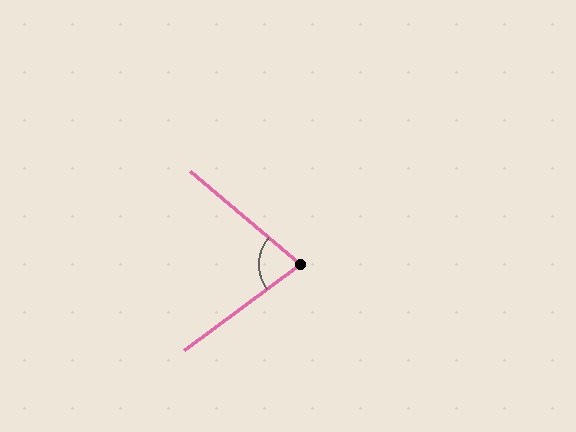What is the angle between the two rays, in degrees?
Approximately 76 degrees.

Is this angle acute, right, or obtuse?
It is acute.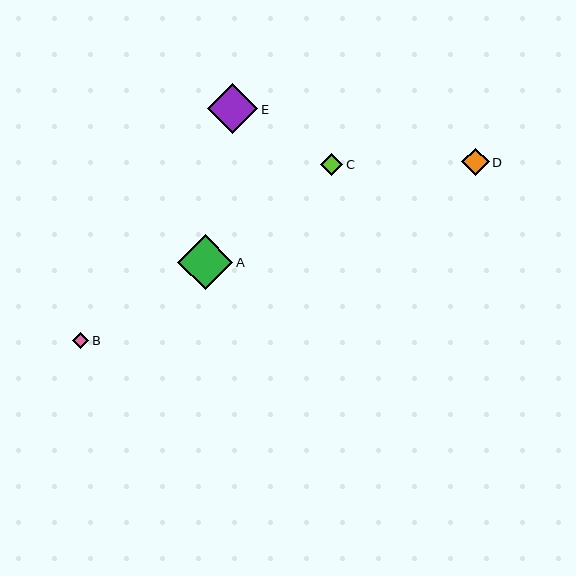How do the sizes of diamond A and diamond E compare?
Diamond A and diamond E are approximately the same size.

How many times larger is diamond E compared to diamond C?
Diamond E is approximately 2.3 times the size of diamond C.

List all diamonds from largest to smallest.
From largest to smallest: A, E, D, C, B.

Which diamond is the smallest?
Diamond B is the smallest with a size of approximately 16 pixels.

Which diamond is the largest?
Diamond A is the largest with a size of approximately 55 pixels.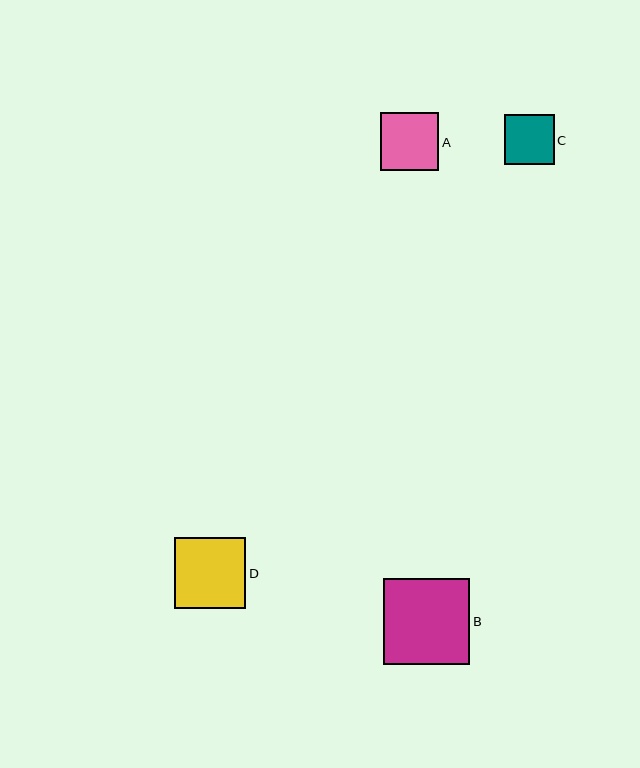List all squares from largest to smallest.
From largest to smallest: B, D, A, C.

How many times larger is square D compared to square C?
Square D is approximately 1.4 times the size of square C.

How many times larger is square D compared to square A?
Square D is approximately 1.2 times the size of square A.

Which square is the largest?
Square B is the largest with a size of approximately 86 pixels.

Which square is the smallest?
Square C is the smallest with a size of approximately 50 pixels.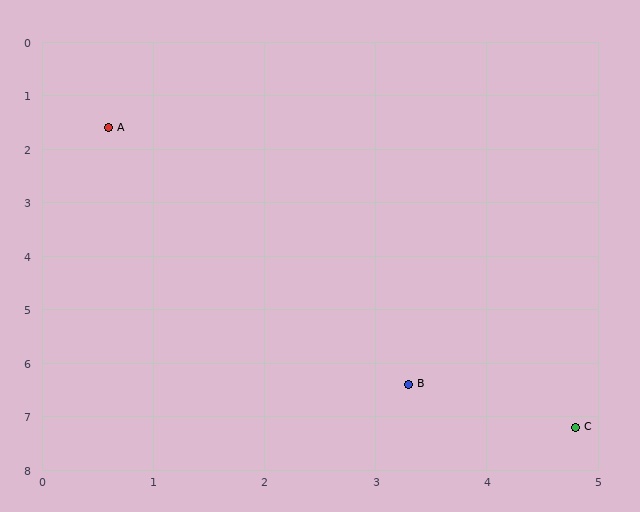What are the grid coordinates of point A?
Point A is at approximately (0.6, 1.6).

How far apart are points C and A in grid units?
Points C and A are about 7.0 grid units apart.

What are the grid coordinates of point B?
Point B is at approximately (3.3, 6.4).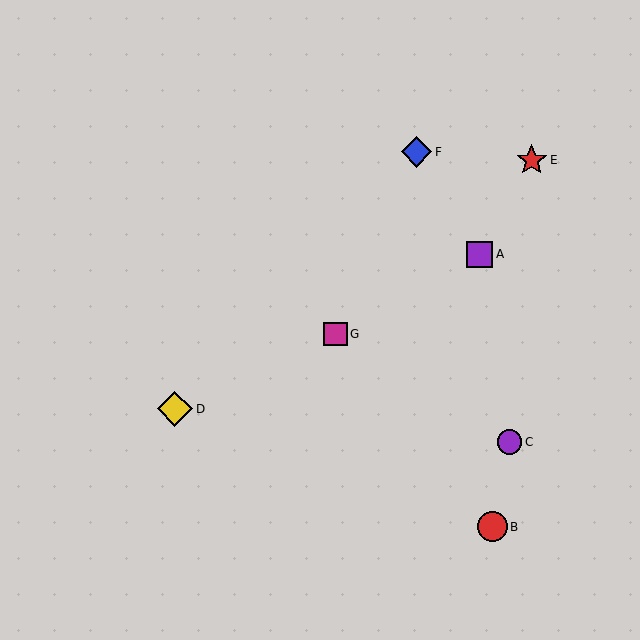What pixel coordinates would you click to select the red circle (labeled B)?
Click at (492, 527) to select the red circle B.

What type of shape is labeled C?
Shape C is a purple circle.